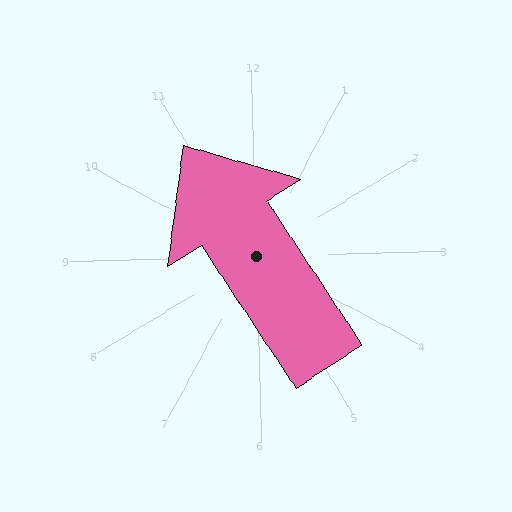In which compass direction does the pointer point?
Northwest.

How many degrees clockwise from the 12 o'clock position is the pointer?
Approximately 328 degrees.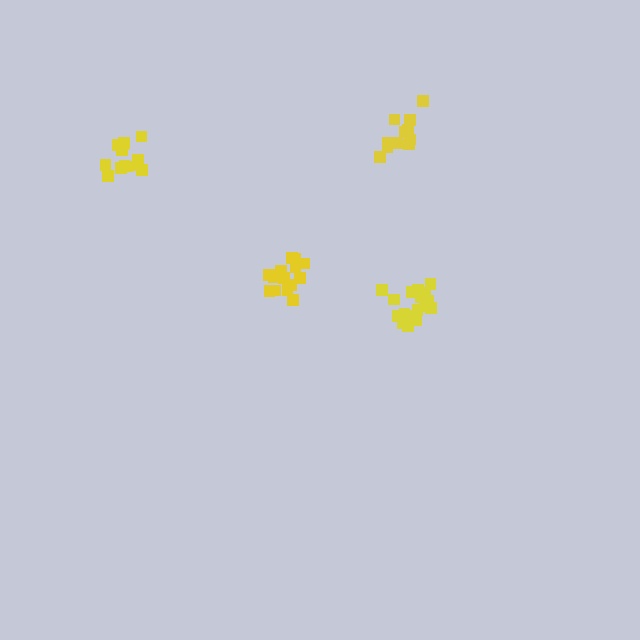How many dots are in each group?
Group 1: 14 dots, Group 2: 18 dots, Group 3: 12 dots, Group 4: 14 dots (58 total).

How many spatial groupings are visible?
There are 4 spatial groupings.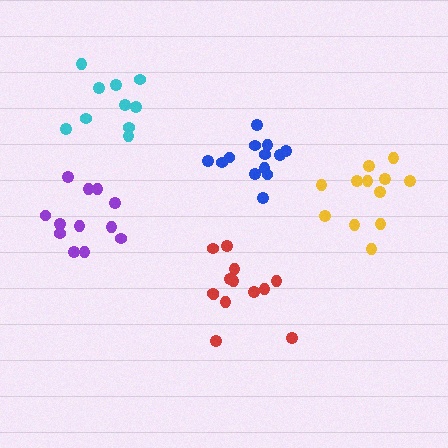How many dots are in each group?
Group 1: 10 dots, Group 2: 13 dots, Group 3: 13 dots, Group 4: 12 dots, Group 5: 12 dots (60 total).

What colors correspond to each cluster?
The clusters are colored: cyan, red, blue, purple, yellow.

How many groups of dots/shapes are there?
There are 5 groups.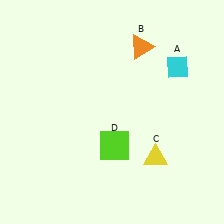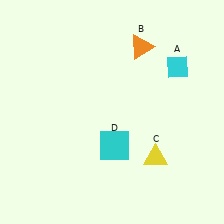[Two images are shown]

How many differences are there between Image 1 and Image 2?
There is 1 difference between the two images.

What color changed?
The square (D) changed from lime in Image 1 to cyan in Image 2.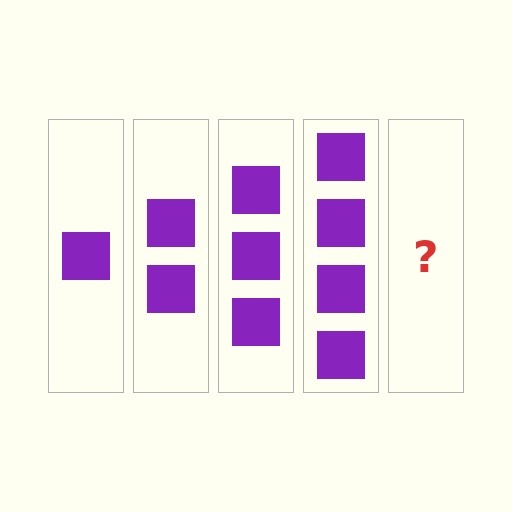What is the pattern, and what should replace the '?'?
The pattern is that each step adds one more square. The '?' should be 5 squares.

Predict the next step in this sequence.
The next step is 5 squares.